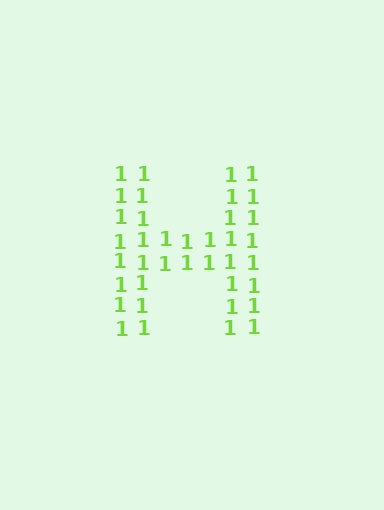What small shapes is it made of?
It is made of small digit 1's.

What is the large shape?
The large shape is the letter H.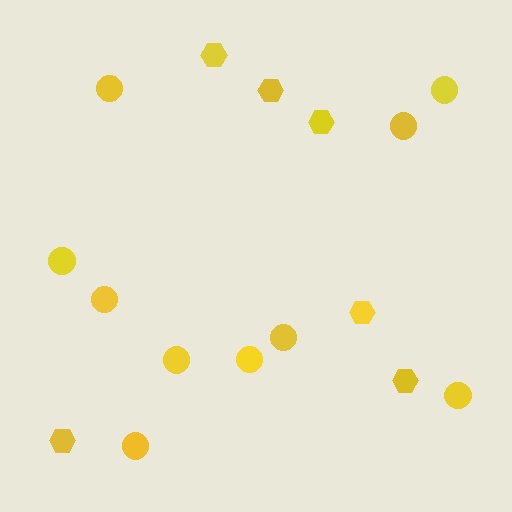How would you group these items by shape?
There are 2 groups: one group of hexagons (6) and one group of circles (10).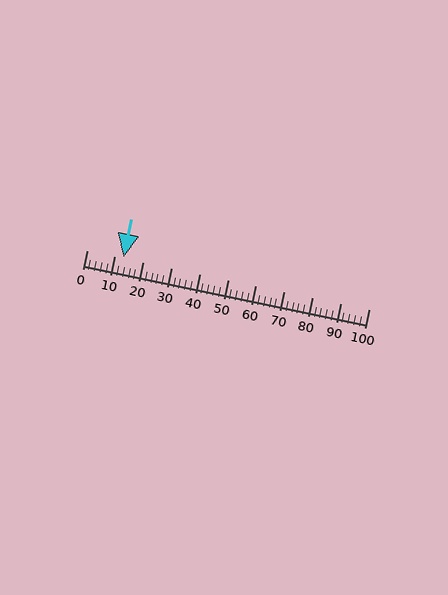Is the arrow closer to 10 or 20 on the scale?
The arrow is closer to 10.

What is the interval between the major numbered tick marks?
The major tick marks are spaced 10 units apart.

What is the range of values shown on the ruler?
The ruler shows values from 0 to 100.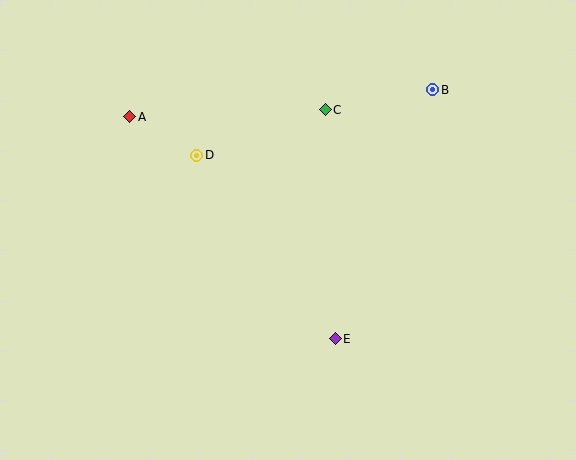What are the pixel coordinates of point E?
Point E is at (335, 339).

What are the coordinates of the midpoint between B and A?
The midpoint between B and A is at (281, 103).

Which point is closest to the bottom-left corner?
Point E is closest to the bottom-left corner.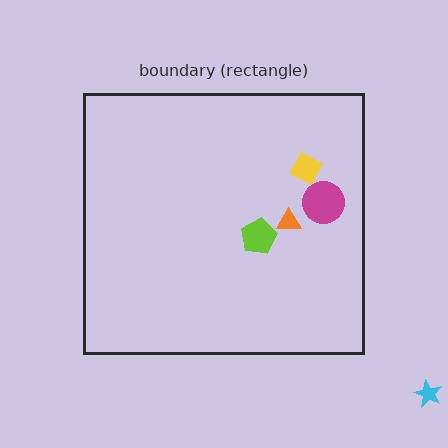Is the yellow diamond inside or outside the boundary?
Inside.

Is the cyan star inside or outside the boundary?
Outside.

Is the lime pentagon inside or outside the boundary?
Inside.